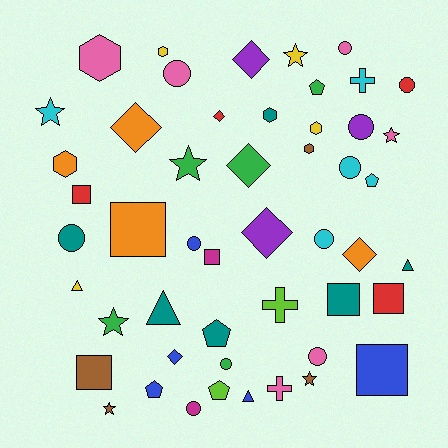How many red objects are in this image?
There are 4 red objects.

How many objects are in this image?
There are 50 objects.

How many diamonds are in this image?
There are 7 diamonds.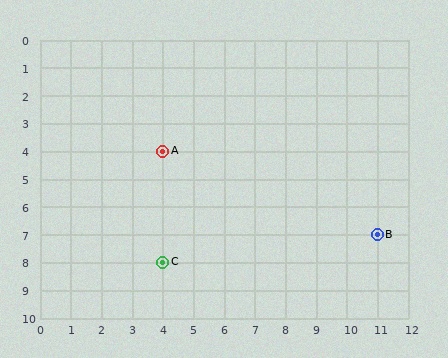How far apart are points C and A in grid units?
Points C and A are 4 rows apart.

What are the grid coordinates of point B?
Point B is at grid coordinates (11, 7).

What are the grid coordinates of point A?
Point A is at grid coordinates (4, 4).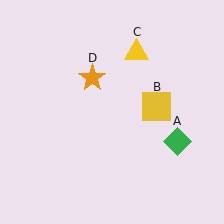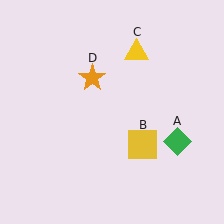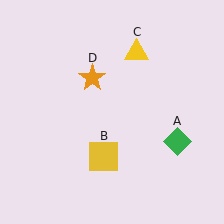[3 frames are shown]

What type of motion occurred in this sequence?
The yellow square (object B) rotated clockwise around the center of the scene.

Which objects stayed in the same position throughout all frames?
Green diamond (object A) and yellow triangle (object C) and orange star (object D) remained stationary.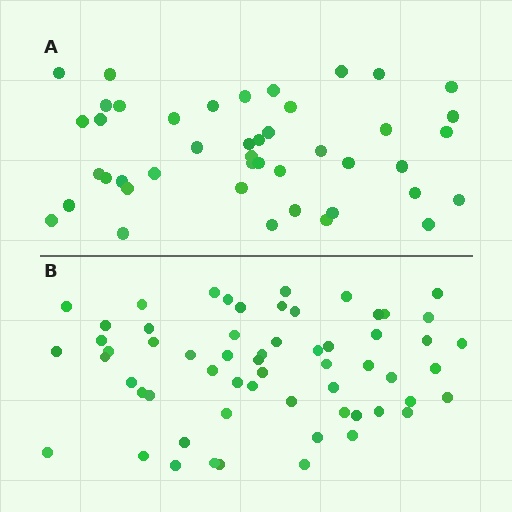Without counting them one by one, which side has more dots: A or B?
Region B (the bottom region) has more dots.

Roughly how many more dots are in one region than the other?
Region B has approximately 15 more dots than region A.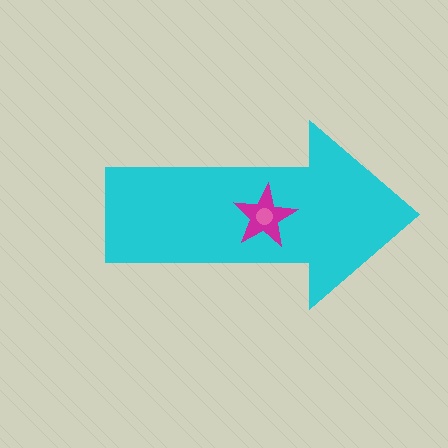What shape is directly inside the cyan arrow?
The magenta star.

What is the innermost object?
The pink circle.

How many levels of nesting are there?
3.